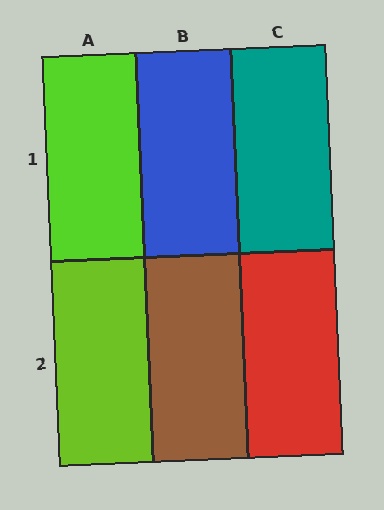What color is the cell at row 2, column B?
Brown.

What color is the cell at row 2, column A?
Lime.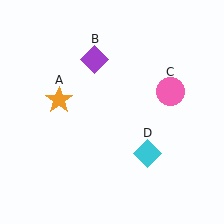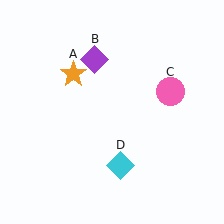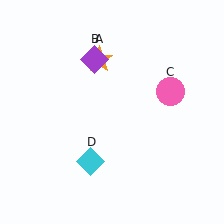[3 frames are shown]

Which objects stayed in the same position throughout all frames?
Purple diamond (object B) and pink circle (object C) remained stationary.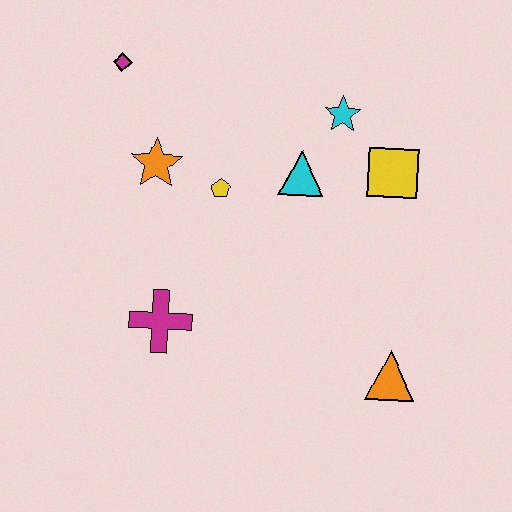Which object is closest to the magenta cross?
The yellow pentagon is closest to the magenta cross.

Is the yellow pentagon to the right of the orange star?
Yes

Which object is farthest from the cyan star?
The magenta cross is farthest from the cyan star.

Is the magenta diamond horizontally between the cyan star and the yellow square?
No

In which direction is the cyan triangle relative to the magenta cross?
The cyan triangle is above the magenta cross.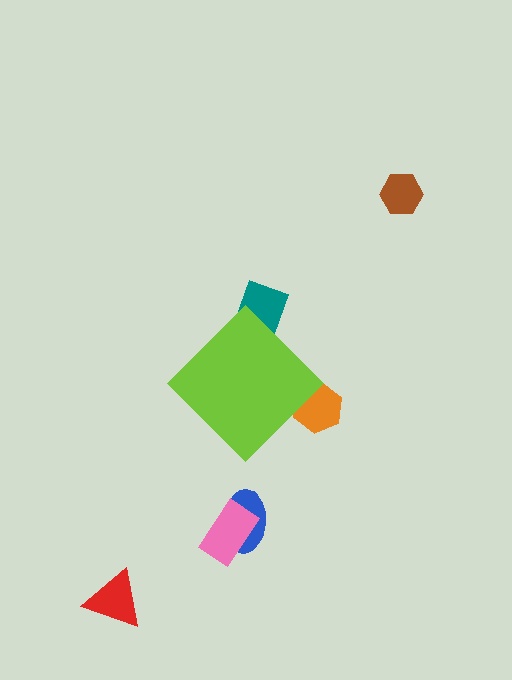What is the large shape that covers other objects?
A lime diamond.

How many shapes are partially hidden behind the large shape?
2 shapes are partially hidden.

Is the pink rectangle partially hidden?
No, the pink rectangle is fully visible.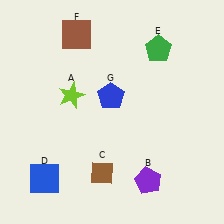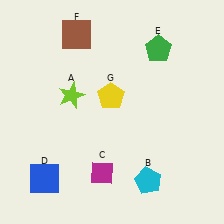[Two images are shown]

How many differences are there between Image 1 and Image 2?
There are 3 differences between the two images.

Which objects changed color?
B changed from purple to cyan. C changed from brown to magenta. G changed from blue to yellow.